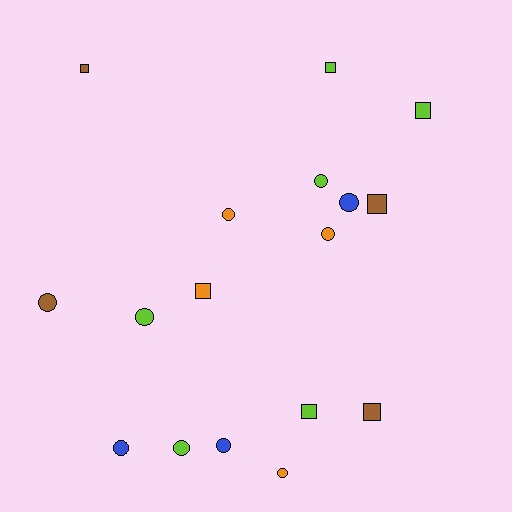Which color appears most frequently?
Lime, with 6 objects.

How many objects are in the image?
There are 17 objects.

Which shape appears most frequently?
Circle, with 10 objects.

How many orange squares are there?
There is 1 orange square.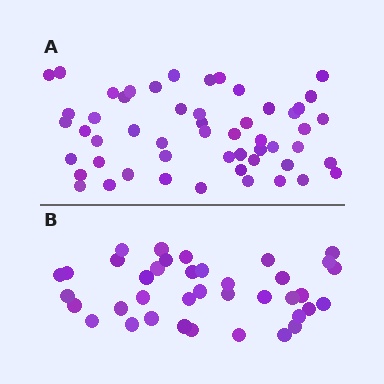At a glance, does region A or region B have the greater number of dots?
Region A (the top region) has more dots.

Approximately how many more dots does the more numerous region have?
Region A has approximately 15 more dots than region B.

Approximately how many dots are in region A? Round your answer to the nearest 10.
About 50 dots. (The exact count is 53, which rounds to 50.)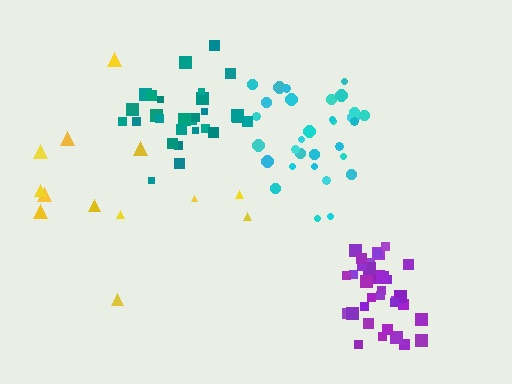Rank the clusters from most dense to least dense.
purple, teal, cyan, yellow.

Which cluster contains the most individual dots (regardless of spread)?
Purple (35).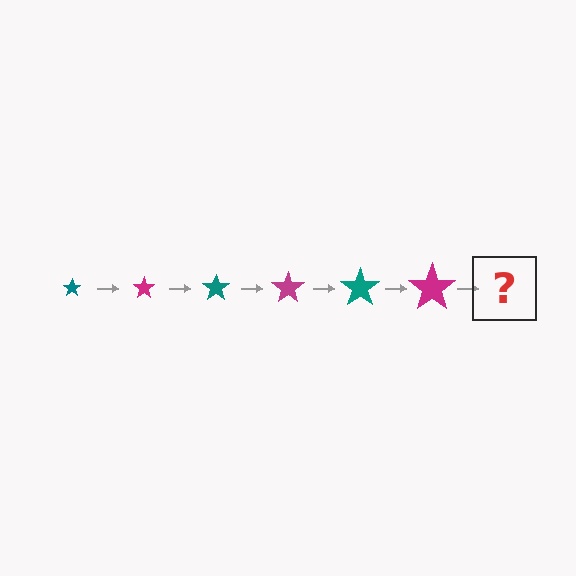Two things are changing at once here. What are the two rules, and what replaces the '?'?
The two rules are that the star grows larger each step and the color cycles through teal and magenta. The '?' should be a teal star, larger than the previous one.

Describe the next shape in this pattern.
It should be a teal star, larger than the previous one.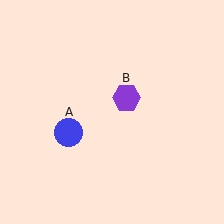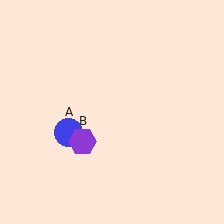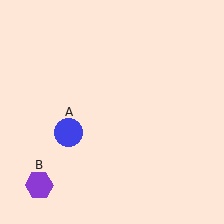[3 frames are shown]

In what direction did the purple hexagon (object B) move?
The purple hexagon (object B) moved down and to the left.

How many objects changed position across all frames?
1 object changed position: purple hexagon (object B).